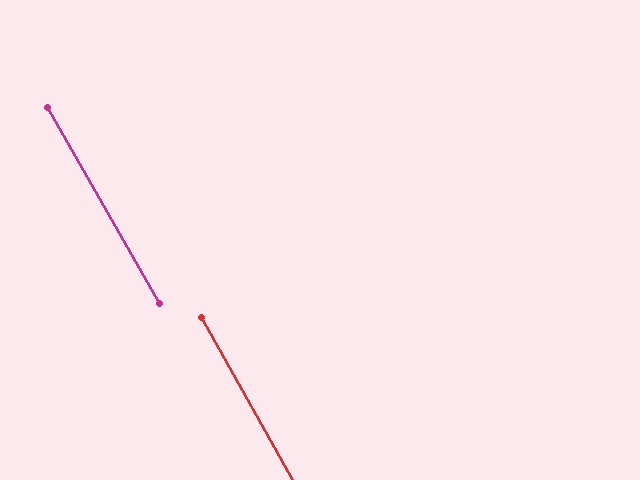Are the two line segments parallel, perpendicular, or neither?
Parallel — their directions differ by only 0.5°.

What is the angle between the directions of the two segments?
Approximately 0 degrees.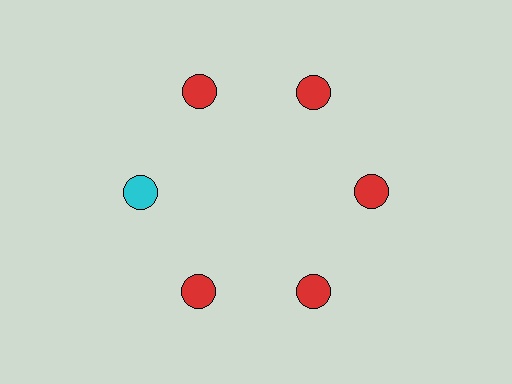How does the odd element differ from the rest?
It has a different color: cyan instead of red.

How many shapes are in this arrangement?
There are 6 shapes arranged in a ring pattern.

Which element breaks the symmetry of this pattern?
The cyan circle at roughly the 9 o'clock position breaks the symmetry. All other shapes are red circles.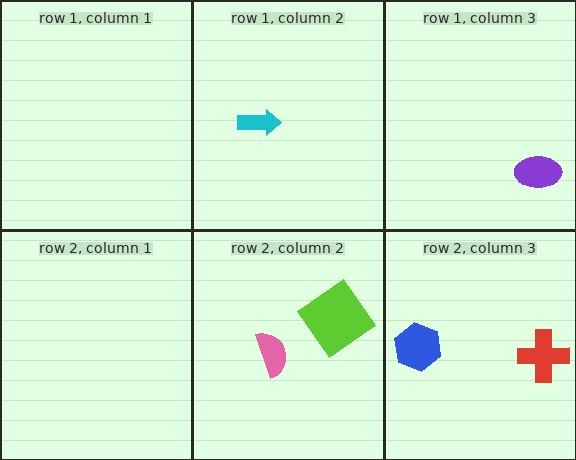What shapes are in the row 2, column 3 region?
The blue hexagon, the red cross.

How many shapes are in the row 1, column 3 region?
1.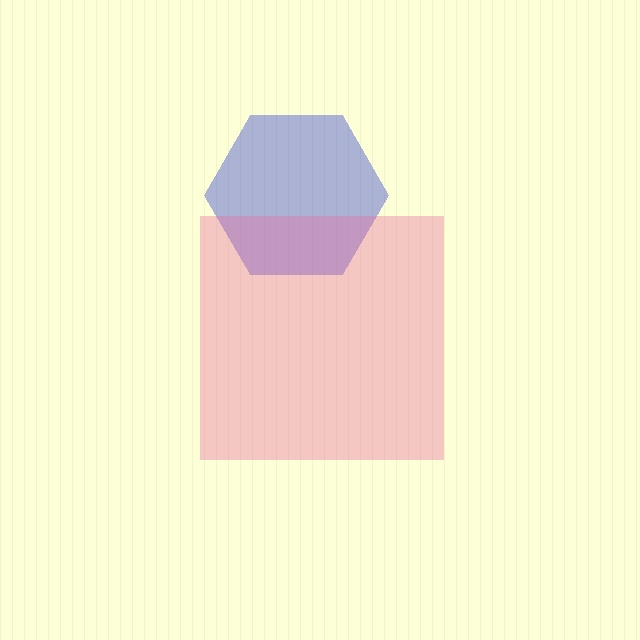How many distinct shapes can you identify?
There are 2 distinct shapes: a blue hexagon, a pink square.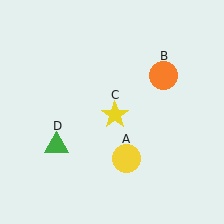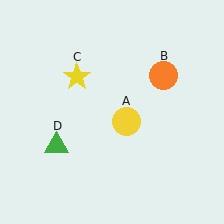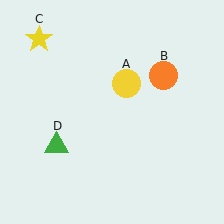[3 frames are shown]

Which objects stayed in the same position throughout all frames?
Orange circle (object B) and green triangle (object D) remained stationary.